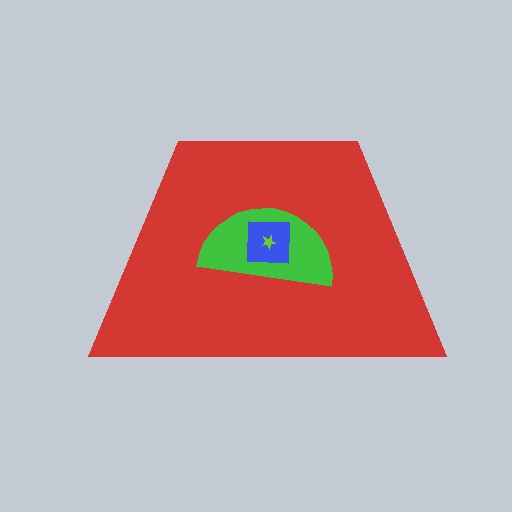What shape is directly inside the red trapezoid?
The green semicircle.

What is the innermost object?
The lime star.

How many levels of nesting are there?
4.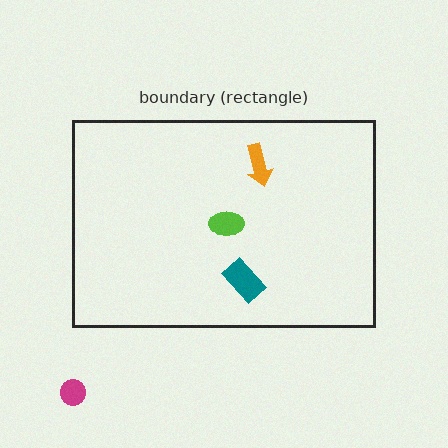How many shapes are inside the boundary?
3 inside, 1 outside.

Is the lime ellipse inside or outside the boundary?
Inside.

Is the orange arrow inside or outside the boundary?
Inside.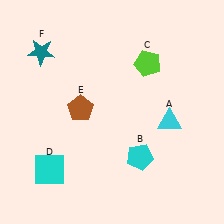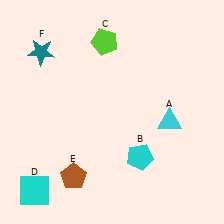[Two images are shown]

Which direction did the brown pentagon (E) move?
The brown pentagon (E) moved down.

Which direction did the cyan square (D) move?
The cyan square (D) moved down.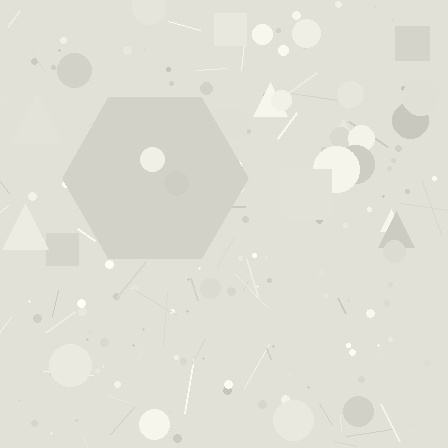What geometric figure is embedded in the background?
A hexagon is embedded in the background.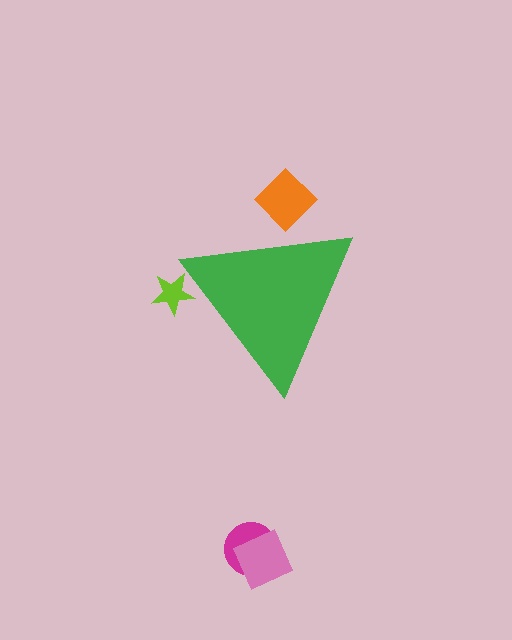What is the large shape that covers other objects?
A green triangle.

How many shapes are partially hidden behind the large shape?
2 shapes are partially hidden.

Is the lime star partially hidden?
Yes, the lime star is partially hidden behind the green triangle.